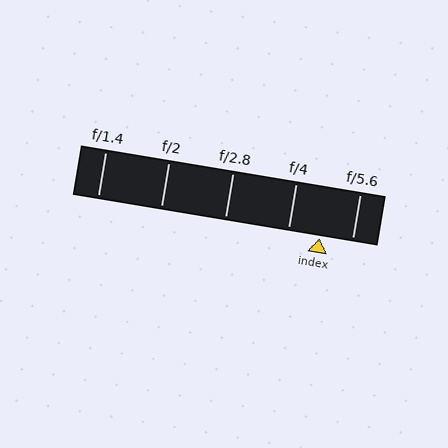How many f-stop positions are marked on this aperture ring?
There are 5 f-stop positions marked.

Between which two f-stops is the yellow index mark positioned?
The index mark is between f/4 and f/5.6.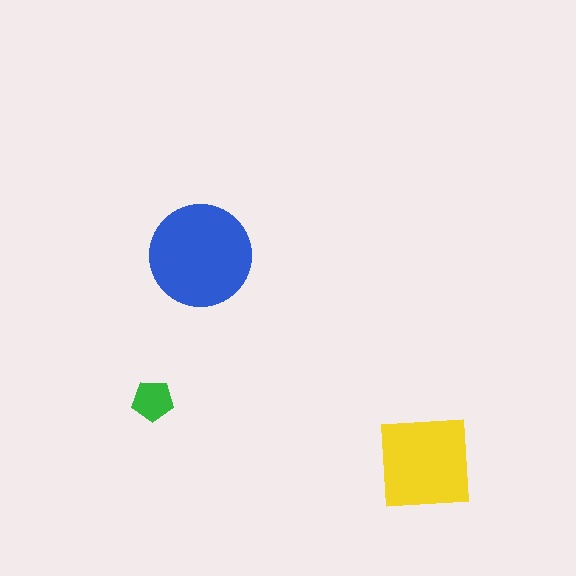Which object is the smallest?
The green pentagon.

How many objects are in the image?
There are 3 objects in the image.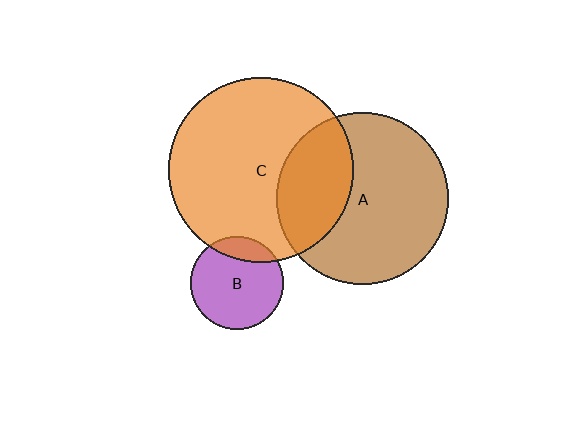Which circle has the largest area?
Circle C (orange).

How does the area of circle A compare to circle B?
Approximately 3.4 times.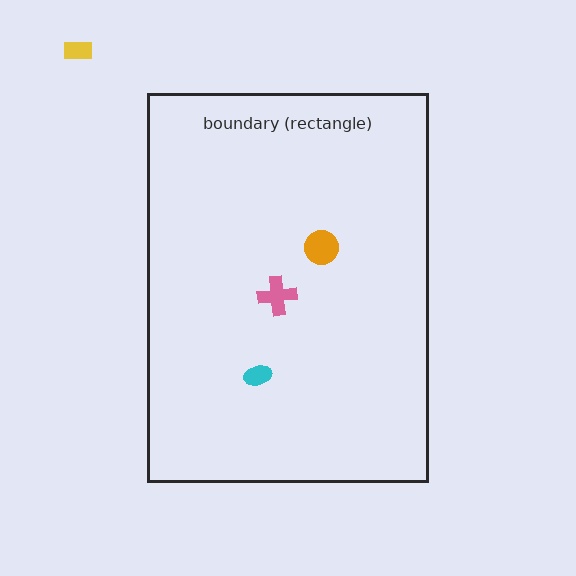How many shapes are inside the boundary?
3 inside, 1 outside.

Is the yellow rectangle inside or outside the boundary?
Outside.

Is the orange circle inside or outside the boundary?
Inside.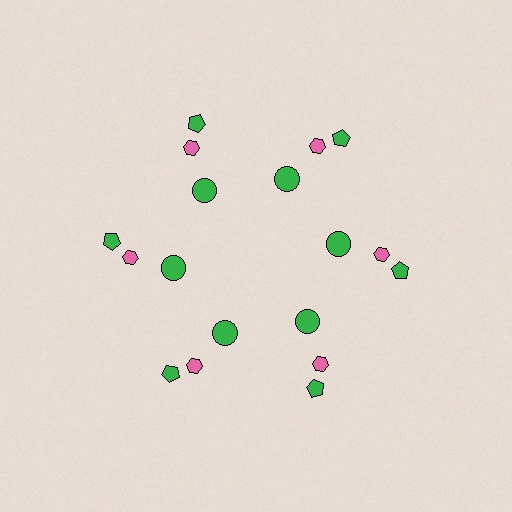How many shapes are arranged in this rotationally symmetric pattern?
There are 18 shapes, arranged in 6 groups of 3.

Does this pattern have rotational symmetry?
Yes, this pattern has 6-fold rotational symmetry. It looks the same after rotating 60 degrees around the center.